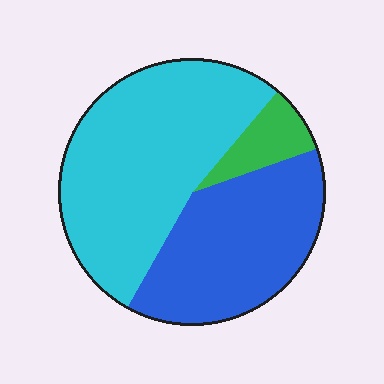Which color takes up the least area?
Green, at roughly 10%.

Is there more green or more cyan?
Cyan.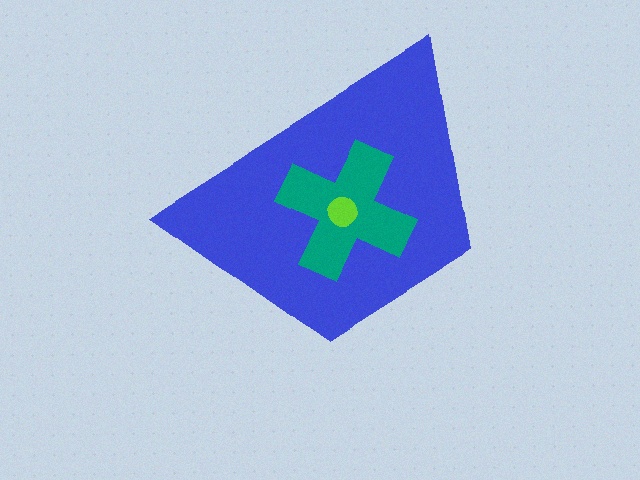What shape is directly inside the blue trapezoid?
The teal cross.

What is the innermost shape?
The lime circle.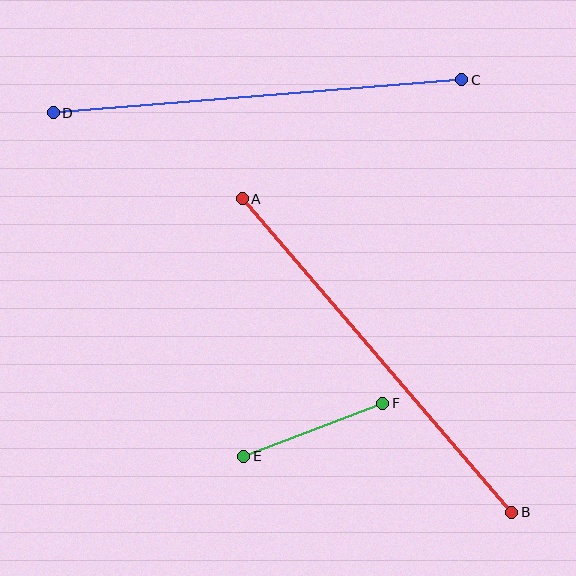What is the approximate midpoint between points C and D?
The midpoint is at approximately (258, 96) pixels.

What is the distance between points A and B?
The distance is approximately 414 pixels.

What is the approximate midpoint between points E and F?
The midpoint is at approximately (313, 430) pixels.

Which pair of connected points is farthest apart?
Points A and B are farthest apart.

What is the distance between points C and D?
The distance is approximately 410 pixels.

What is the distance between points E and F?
The distance is approximately 149 pixels.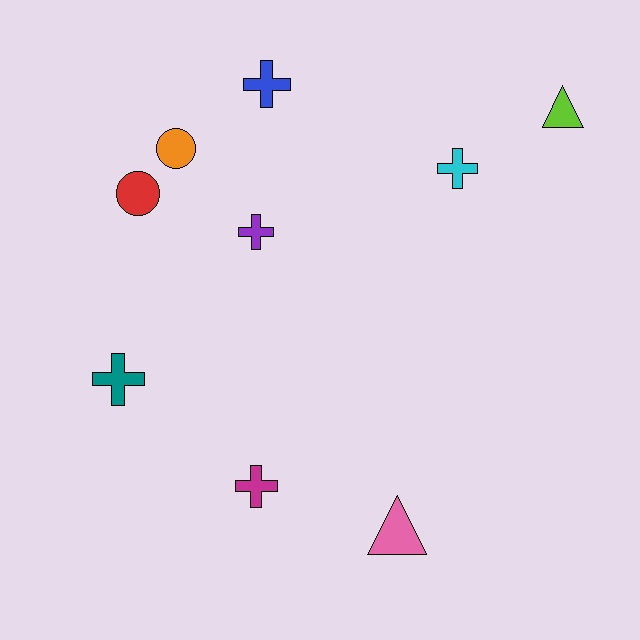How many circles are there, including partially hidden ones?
There are 2 circles.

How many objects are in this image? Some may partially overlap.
There are 9 objects.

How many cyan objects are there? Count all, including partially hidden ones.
There is 1 cyan object.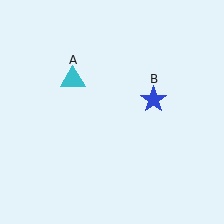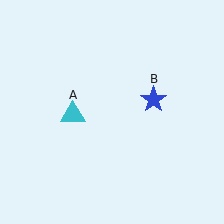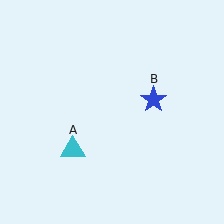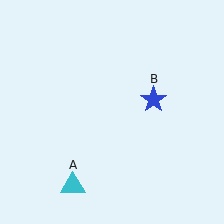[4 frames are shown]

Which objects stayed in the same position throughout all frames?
Blue star (object B) remained stationary.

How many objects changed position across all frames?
1 object changed position: cyan triangle (object A).